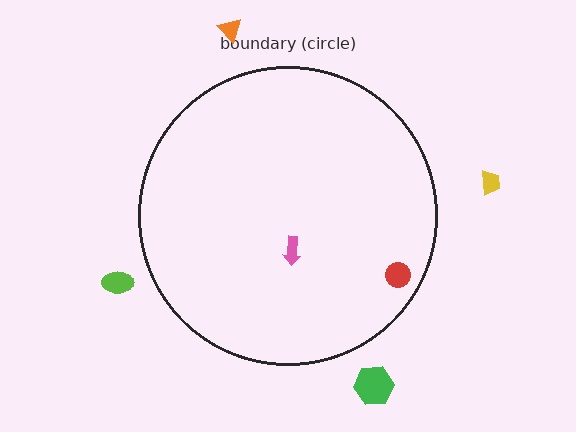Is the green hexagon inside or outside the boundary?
Outside.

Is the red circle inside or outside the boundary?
Inside.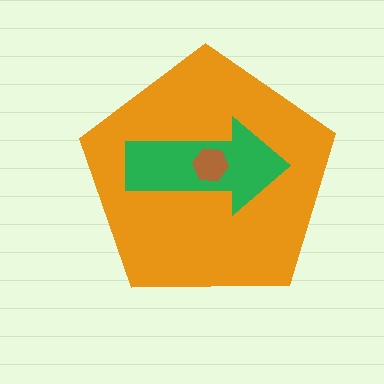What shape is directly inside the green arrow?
The brown hexagon.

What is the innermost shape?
The brown hexagon.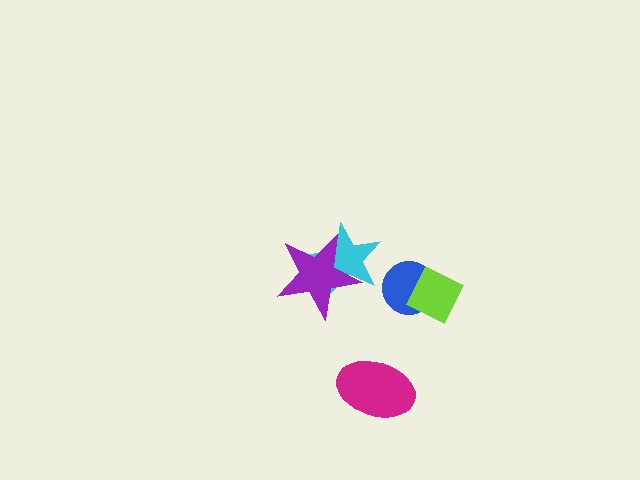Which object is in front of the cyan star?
The purple star is in front of the cyan star.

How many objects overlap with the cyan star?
1 object overlaps with the cyan star.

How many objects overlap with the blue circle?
1 object overlaps with the blue circle.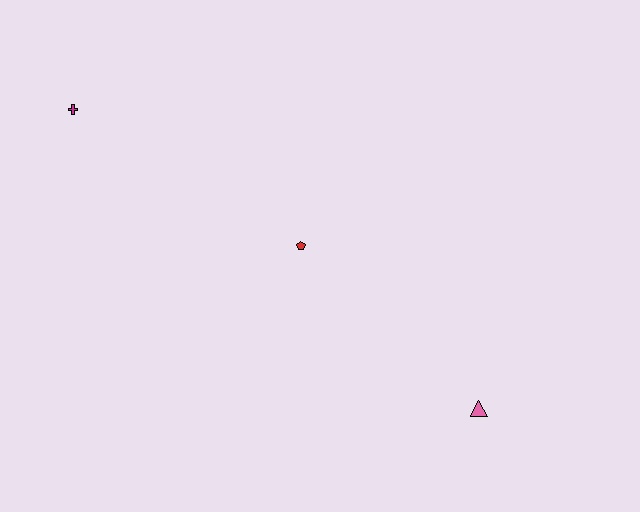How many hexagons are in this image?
There are no hexagons.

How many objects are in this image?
There are 3 objects.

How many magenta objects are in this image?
There is 1 magenta object.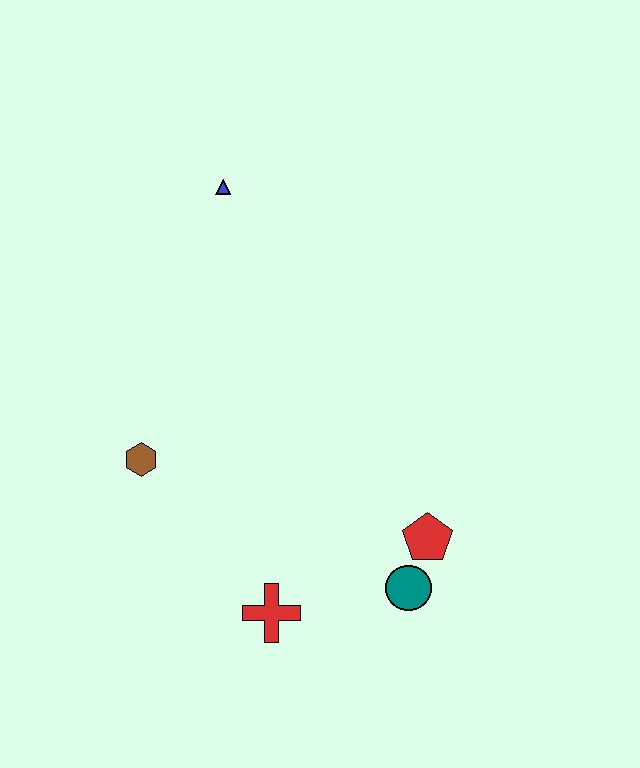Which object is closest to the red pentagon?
The teal circle is closest to the red pentagon.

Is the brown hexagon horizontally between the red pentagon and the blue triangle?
No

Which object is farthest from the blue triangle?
The teal circle is farthest from the blue triangle.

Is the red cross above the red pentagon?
No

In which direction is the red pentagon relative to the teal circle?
The red pentagon is above the teal circle.